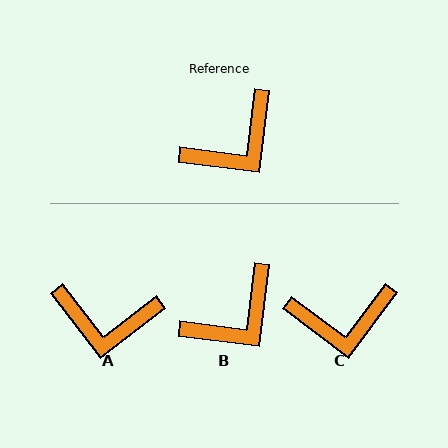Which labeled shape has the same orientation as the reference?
B.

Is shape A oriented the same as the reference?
No, it is off by about 45 degrees.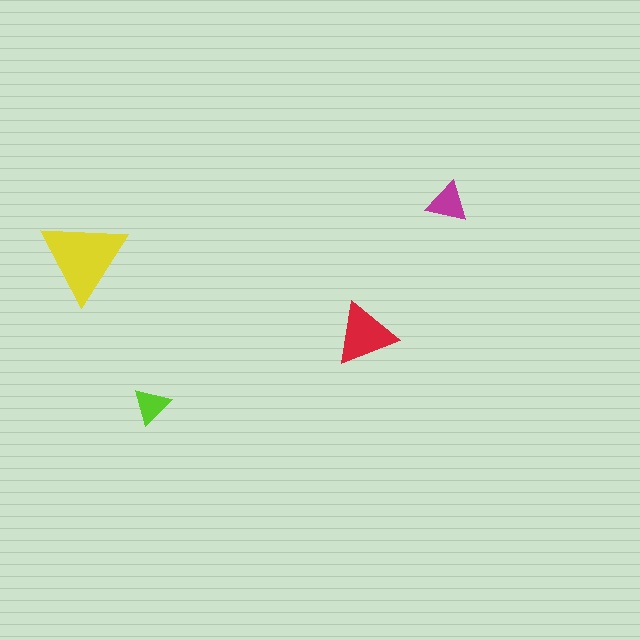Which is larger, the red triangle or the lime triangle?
The red one.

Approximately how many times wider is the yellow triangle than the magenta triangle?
About 2 times wider.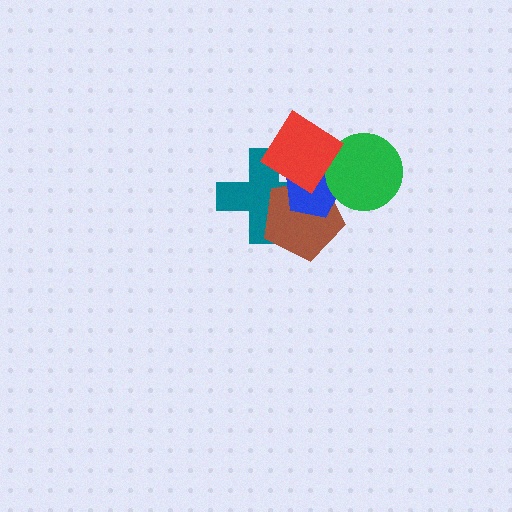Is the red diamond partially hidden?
No, no other shape covers it.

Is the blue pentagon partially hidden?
Yes, it is partially covered by another shape.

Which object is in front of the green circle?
The red diamond is in front of the green circle.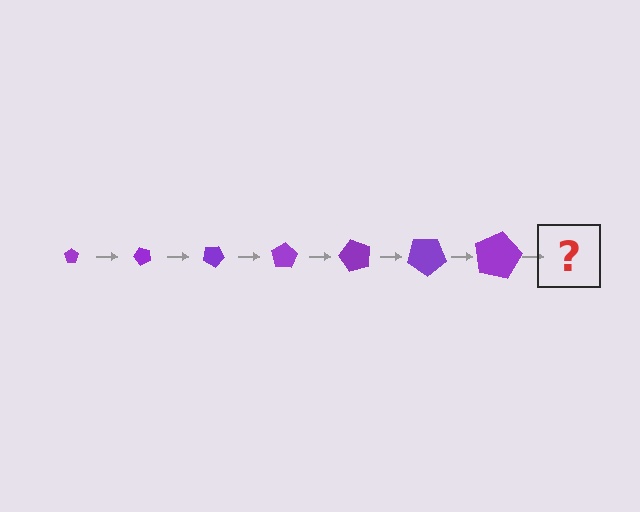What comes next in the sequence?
The next element should be a pentagon, larger than the previous one and rotated 350 degrees from the start.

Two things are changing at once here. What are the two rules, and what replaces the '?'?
The two rules are that the pentagon grows larger each step and it rotates 50 degrees each step. The '?' should be a pentagon, larger than the previous one and rotated 350 degrees from the start.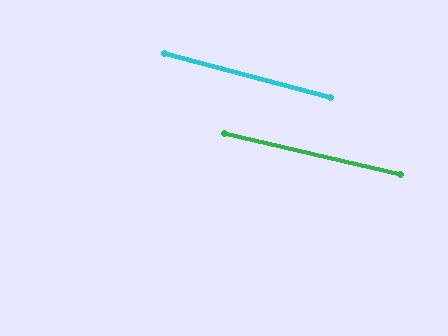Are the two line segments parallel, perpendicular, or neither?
Parallel — their directions differ by only 1.7°.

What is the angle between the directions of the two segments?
Approximately 2 degrees.